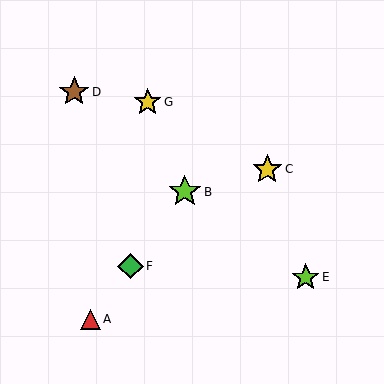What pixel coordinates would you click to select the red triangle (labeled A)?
Click at (90, 319) to select the red triangle A.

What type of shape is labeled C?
Shape C is a yellow star.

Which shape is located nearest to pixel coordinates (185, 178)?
The lime star (labeled B) at (185, 192) is nearest to that location.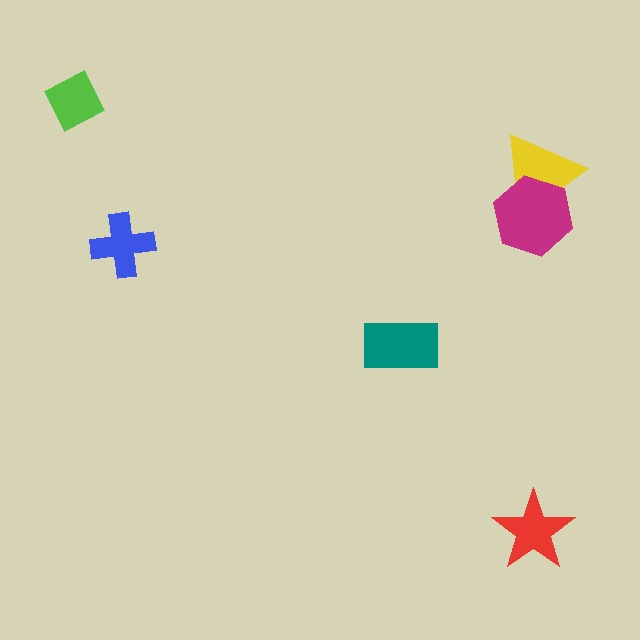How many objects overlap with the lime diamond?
0 objects overlap with the lime diamond.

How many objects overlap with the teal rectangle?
0 objects overlap with the teal rectangle.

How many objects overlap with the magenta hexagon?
1 object overlaps with the magenta hexagon.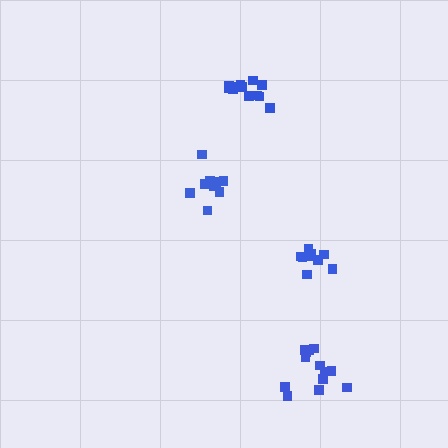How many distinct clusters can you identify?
There are 4 distinct clusters.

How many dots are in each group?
Group 1: 10 dots, Group 2: 13 dots, Group 3: 9 dots, Group 4: 12 dots (44 total).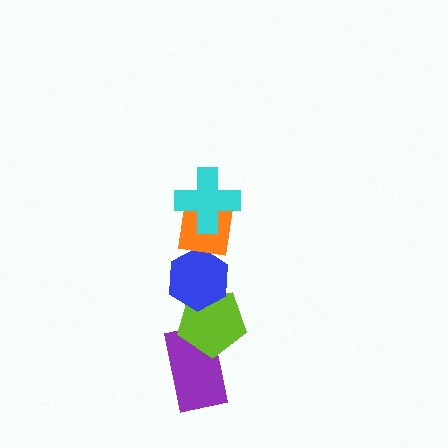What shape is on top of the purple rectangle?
The lime pentagon is on top of the purple rectangle.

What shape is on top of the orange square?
The cyan cross is on top of the orange square.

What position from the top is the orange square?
The orange square is 2nd from the top.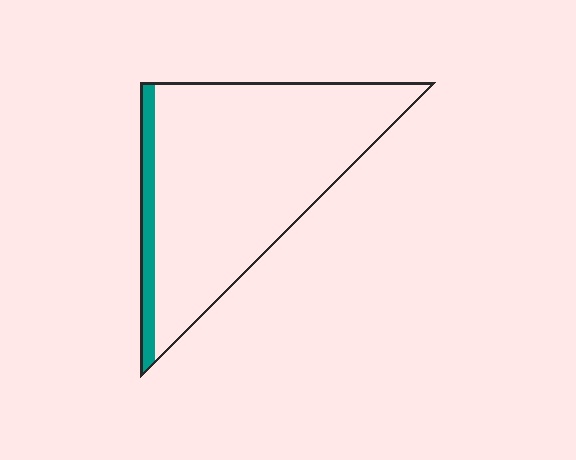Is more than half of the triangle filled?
No.